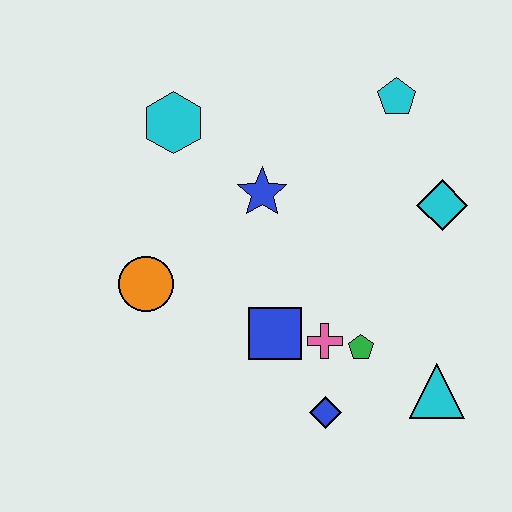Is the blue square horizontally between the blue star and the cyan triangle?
Yes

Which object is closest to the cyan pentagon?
The cyan diamond is closest to the cyan pentagon.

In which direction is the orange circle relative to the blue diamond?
The orange circle is to the left of the blue diamond.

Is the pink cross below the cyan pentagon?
Yes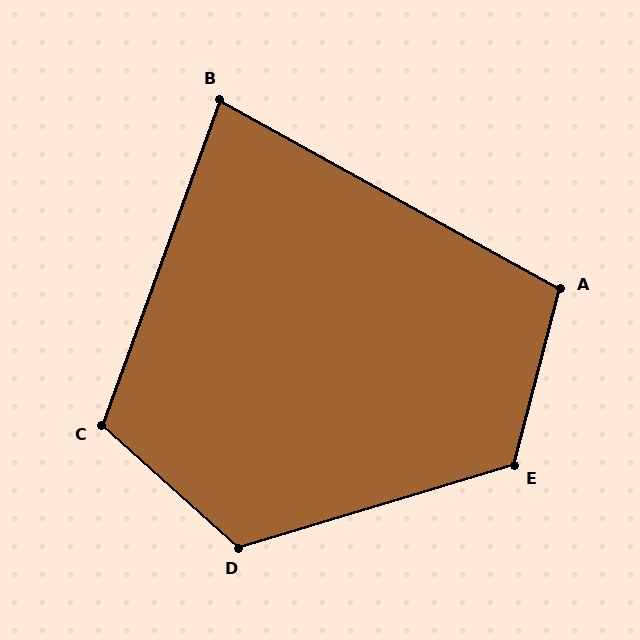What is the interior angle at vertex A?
Approximately 104 degrees (obtuse).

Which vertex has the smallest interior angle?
B, at approximately 81 degrees.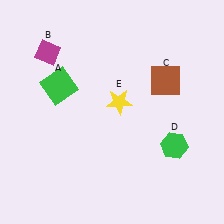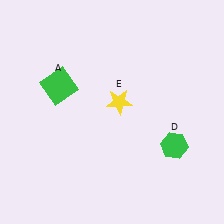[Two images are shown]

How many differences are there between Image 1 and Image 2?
There are 2 differences between the two images.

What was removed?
The brown square (C), the magenta diamond (B) were removed in Image 2.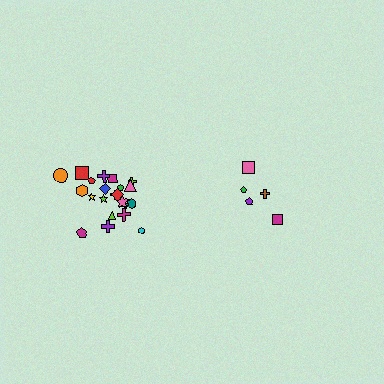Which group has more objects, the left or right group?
The left group.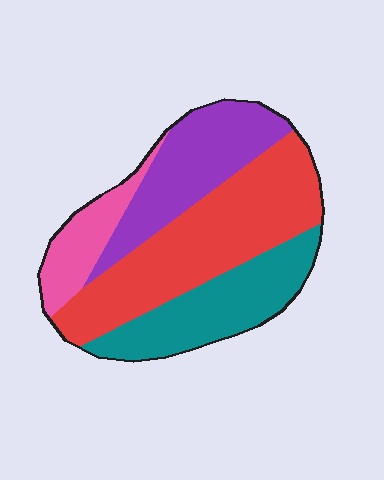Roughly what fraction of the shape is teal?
Teal takes up less than a quarter of the shape.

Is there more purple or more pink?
Purple.